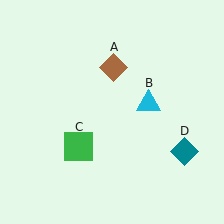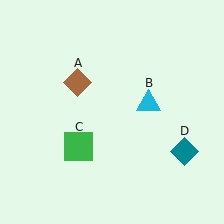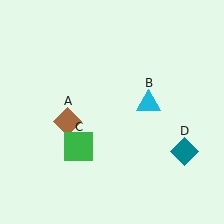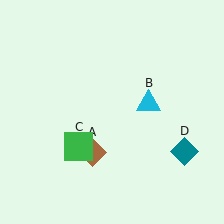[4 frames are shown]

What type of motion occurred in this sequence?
The brown diamond (object A) rotated counterclockwise around the center of the scene.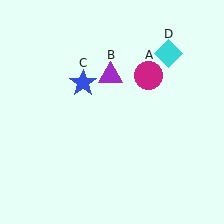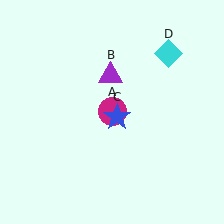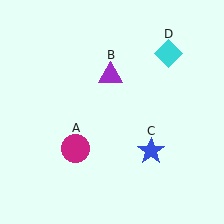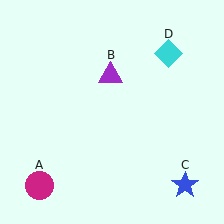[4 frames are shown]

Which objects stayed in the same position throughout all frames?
Purple triangle (object B) and cyan diamond (object D) remained stationary.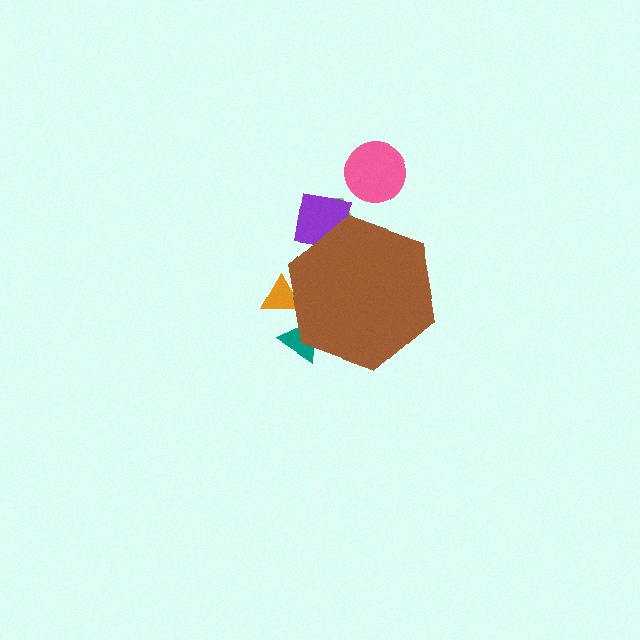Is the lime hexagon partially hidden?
Yes, the lime hexagon is partially hidden behind the brown hexagon.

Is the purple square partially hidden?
Yes, the purple square is partially hidden behind the brown hexagon.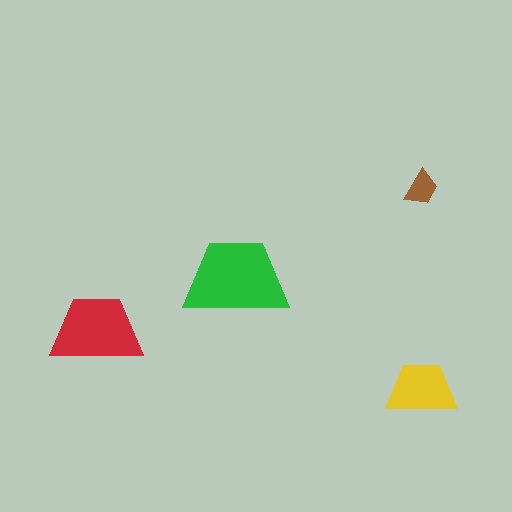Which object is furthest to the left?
The red trapezoid is leftmost.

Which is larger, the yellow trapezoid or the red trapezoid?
The red one.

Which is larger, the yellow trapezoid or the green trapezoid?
The green one.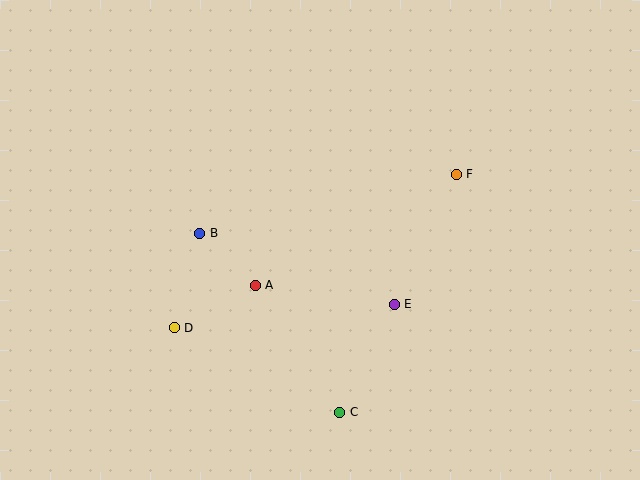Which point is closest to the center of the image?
Point A at (255, 285) is closest to the center.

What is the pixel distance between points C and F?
The distance between C and F is 265 pixels.